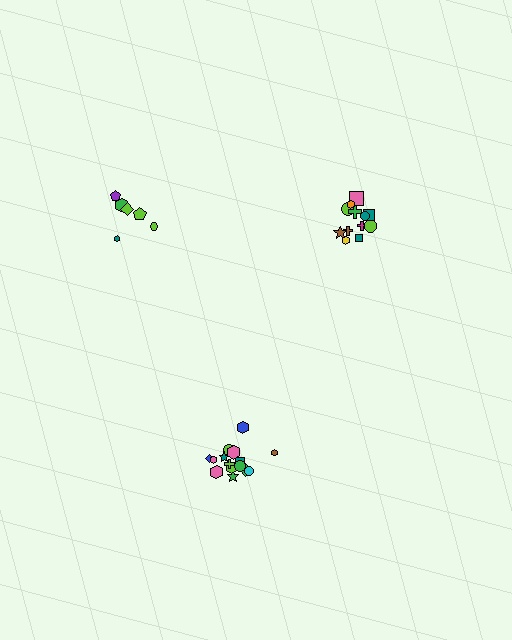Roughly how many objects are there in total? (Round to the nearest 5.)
Roughly 35 objects in total.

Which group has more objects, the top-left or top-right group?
The top-right group.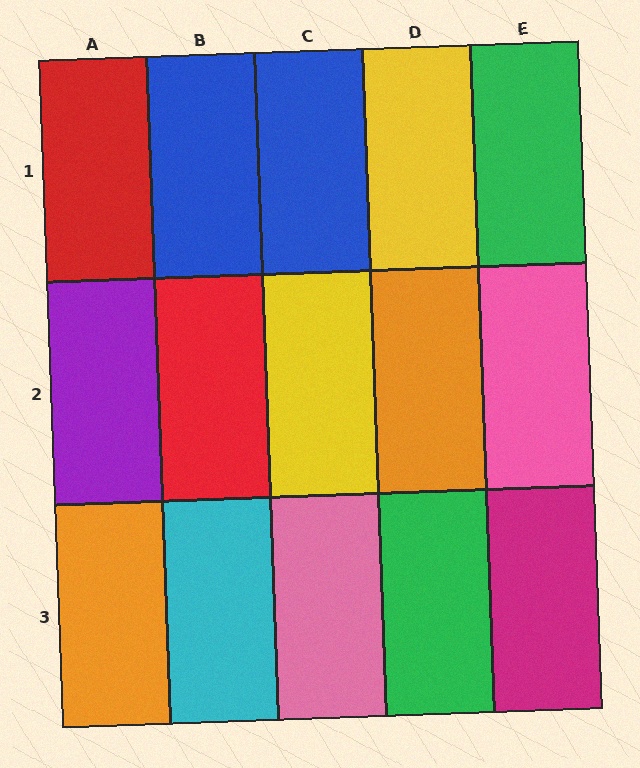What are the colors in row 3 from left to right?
Orange, cyan, pink, green, magenta.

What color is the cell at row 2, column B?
Red.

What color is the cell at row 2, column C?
Yellow.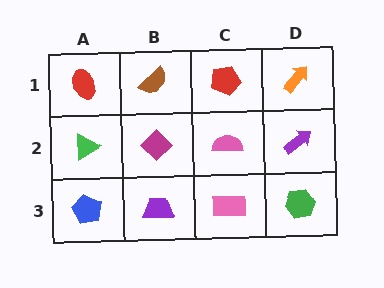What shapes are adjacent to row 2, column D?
An orange arrow (row 1, column D), a green hexagon (row 3, column D), a pink semicircle (row 2, column C).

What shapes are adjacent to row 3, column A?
A green triangle (row 2, column A), a purple trapezoid (row 3, column B).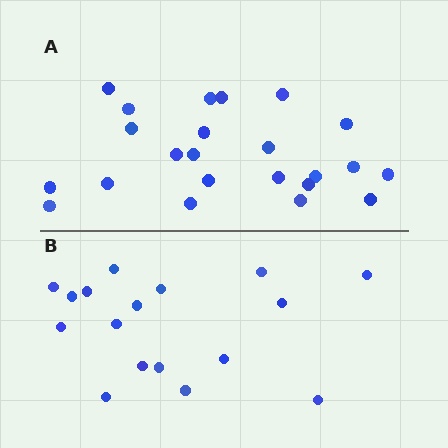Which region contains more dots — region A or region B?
Region A (the top region) has more dots.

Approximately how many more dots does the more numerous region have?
Region A has about 6 more dots than region B.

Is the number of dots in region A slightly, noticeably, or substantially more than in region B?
Region A has noticeably more, but not dramatically so. The ratio is roughly 1.4 to 1.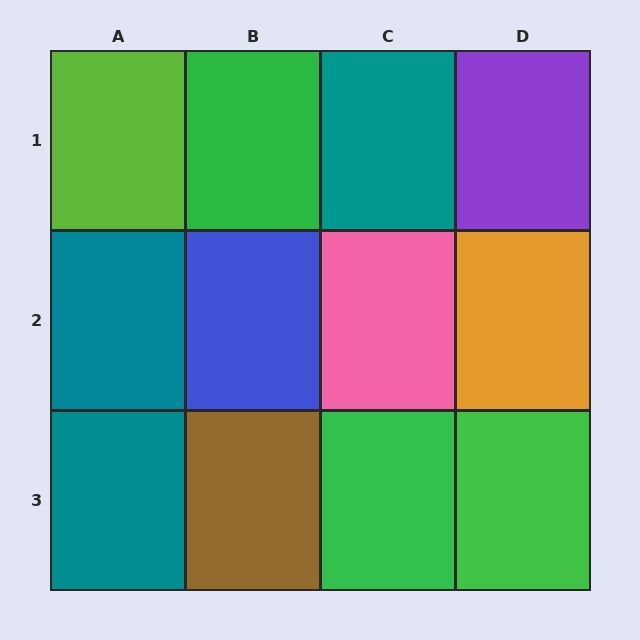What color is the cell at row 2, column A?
Teal.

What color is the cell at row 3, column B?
Brown.